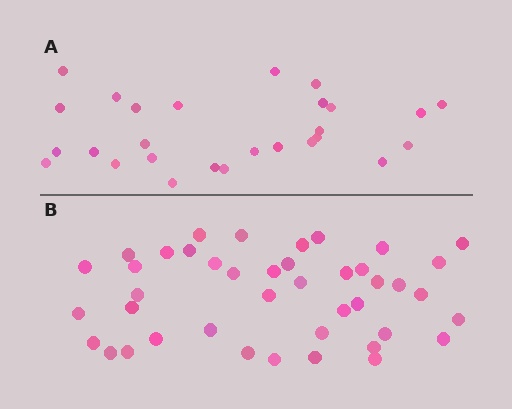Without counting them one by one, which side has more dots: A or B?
Region B (the bottom region) has more dots.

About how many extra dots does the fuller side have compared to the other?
Region B has approximately 15 more dots than region A.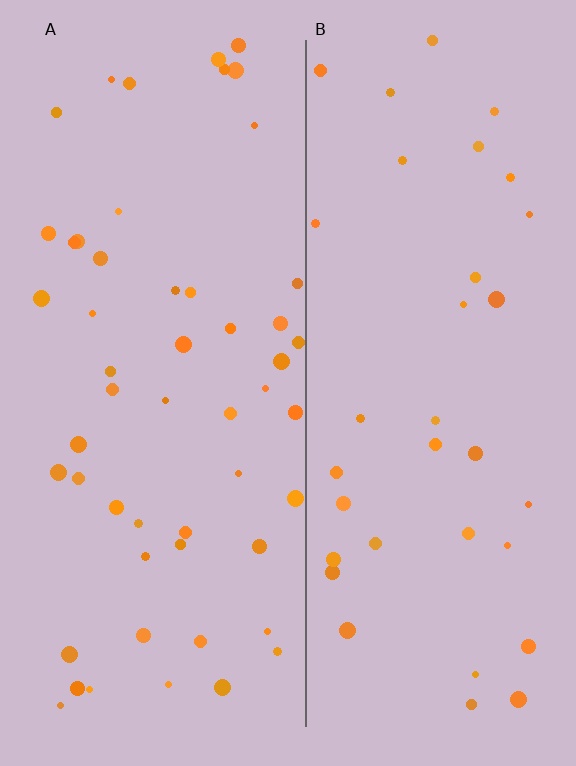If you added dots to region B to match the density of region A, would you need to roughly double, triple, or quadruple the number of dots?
Approximately double.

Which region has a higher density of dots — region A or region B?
A (the left).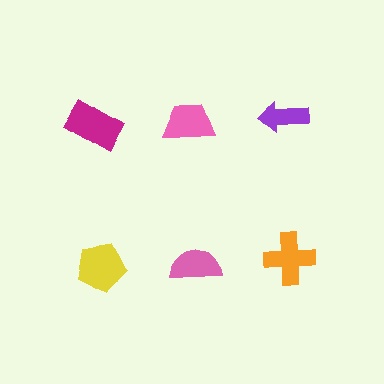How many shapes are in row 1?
3 shapes.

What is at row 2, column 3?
An orange cross.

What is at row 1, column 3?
A purple arrow.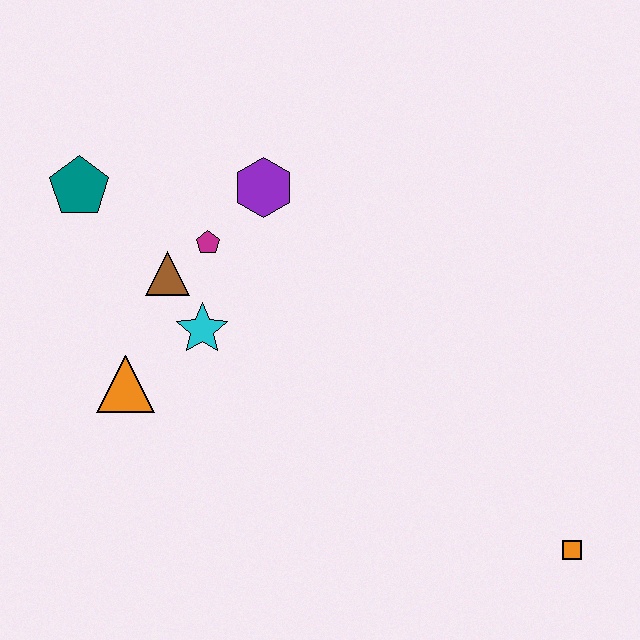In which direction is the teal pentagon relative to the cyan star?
The teal pentagon is above the cyan star.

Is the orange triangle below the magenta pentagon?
Yes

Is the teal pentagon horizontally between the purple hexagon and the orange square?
No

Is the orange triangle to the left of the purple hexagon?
Yes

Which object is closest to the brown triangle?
The magenta pentagon is closest to the brown triangle.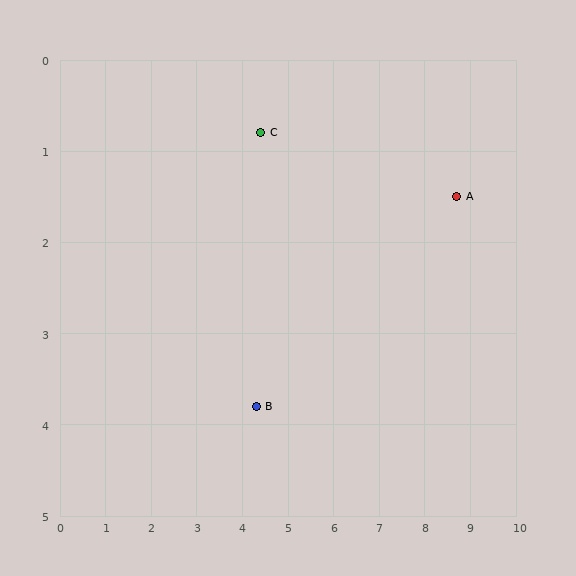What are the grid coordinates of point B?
Point B is at approximately (4.3, 3.8).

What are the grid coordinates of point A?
Point A is at approximately (8.7, 1.5).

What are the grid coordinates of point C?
Point C is at approximately (4.4, 0.8).